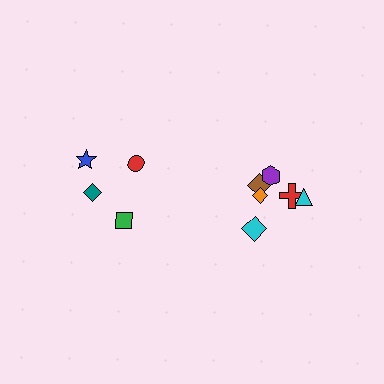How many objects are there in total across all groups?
There are 10 objects.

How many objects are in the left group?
There are 4 objects.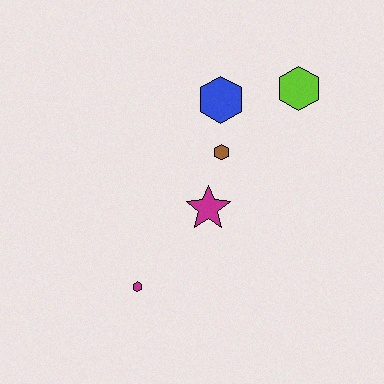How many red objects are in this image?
There are no red objects.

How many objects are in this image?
There are 5 objects.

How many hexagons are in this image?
There are 4 hexagons.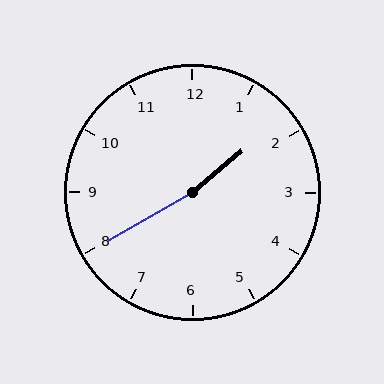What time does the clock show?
1:40.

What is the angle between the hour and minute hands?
Approximately 170 degrees.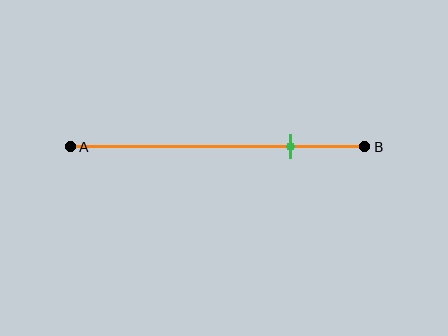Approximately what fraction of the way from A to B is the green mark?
The green mark is approximately 75% of the way from A to B.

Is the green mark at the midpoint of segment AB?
No, the mark is at about 75% from A, not at the 50% midpoint.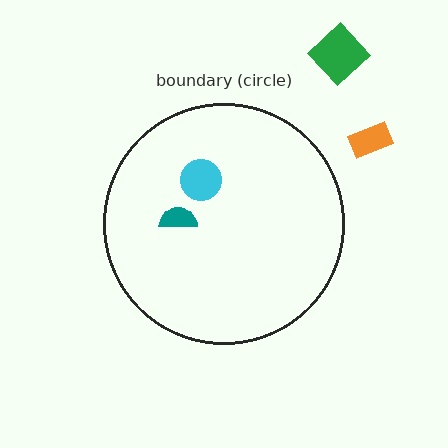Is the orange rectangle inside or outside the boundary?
Outside.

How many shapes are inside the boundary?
2 inside, 2 outside.